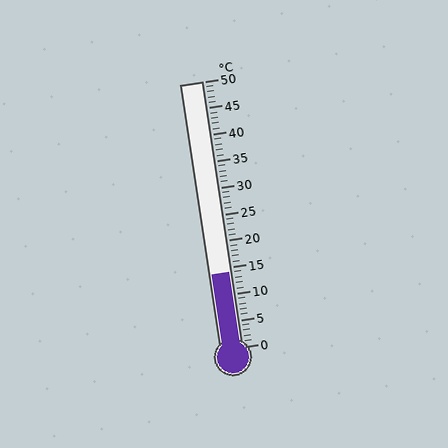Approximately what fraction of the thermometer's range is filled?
The thermometer is filled to approximately 30% of its range.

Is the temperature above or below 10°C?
The temperature is above 10°C.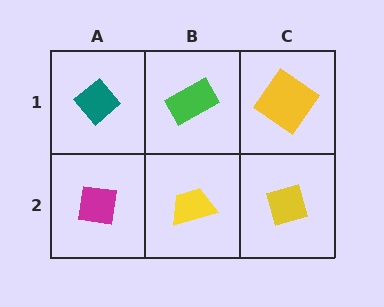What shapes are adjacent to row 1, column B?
A yellow trapezoid (row 2, column B), a teal diamond (row 1, column A), a yellow diamond (row 1, column C).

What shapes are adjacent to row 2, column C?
A yellow diamond (row 1, column C), a yellow trapezoid (row 2, column B).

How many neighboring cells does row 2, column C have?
2.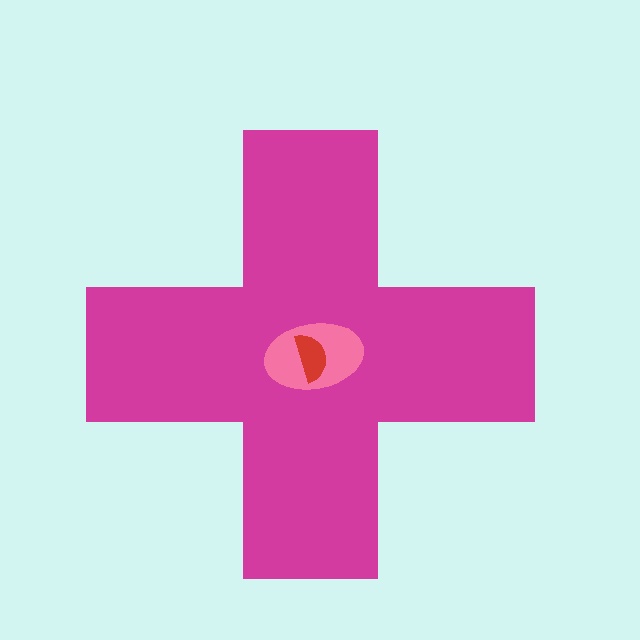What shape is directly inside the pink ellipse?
The red semicircle.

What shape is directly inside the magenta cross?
The pink ellipse.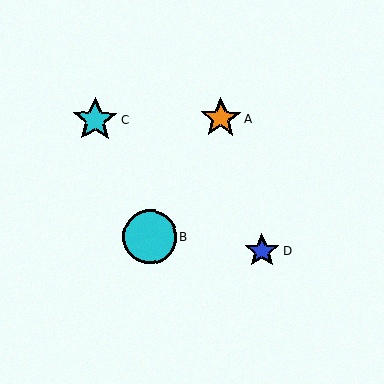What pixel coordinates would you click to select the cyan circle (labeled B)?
Click at (150, 237) to select the cyan circle B.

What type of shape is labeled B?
Shape B is a cyan circle.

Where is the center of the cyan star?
The center of the cyan star is at (95, 120).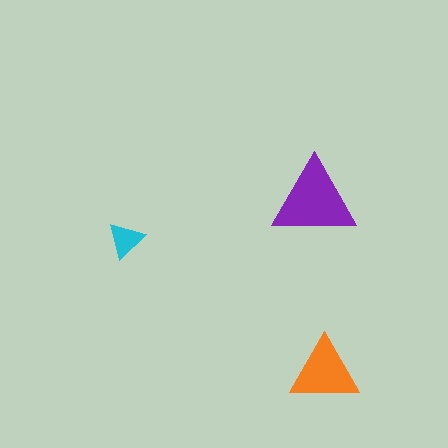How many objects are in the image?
There are 3 objects in the image.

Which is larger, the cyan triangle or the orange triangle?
The orange one.